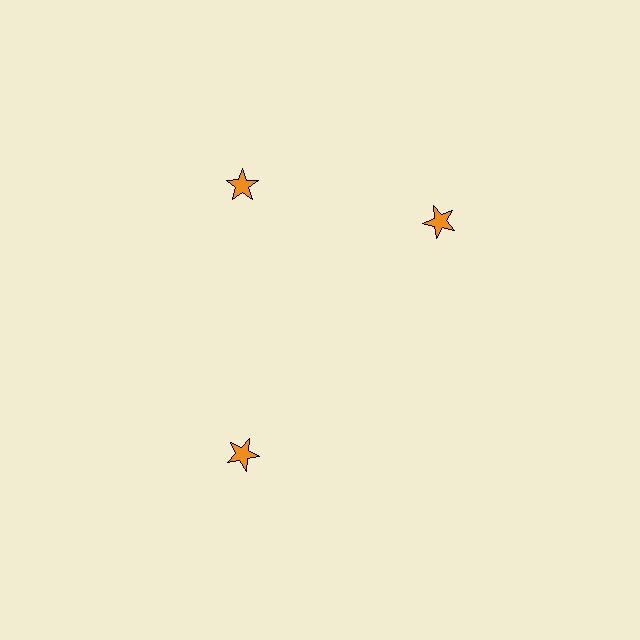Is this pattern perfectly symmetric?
No. The 3 orange stars are arranged in a ring, but one element near the 3 o'clock position is rotated out of alignment along the ring, breaking the 3-fold rotational symmetry.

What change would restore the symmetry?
The symmetry would be restored by rotating it back into even spacing with its neighbors so that all 3 stars sit at equal angles and equal distance from the center.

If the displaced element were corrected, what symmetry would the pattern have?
It would have 3-fold rotational symmetry — the pattern would map onto itself every 120 degrees.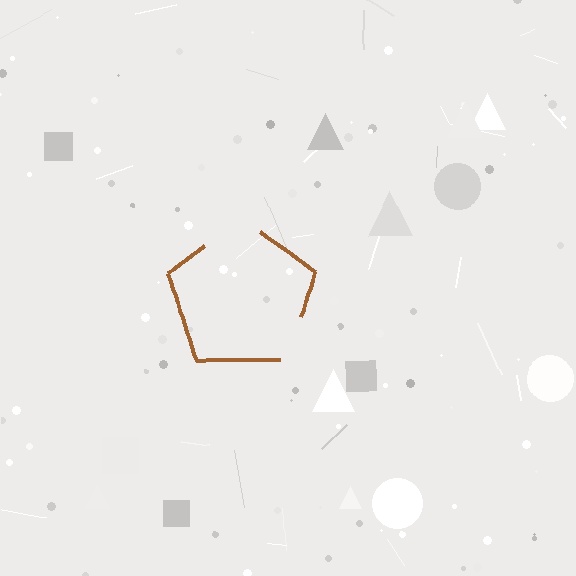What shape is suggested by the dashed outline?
The dashed outline suggests a pentagon.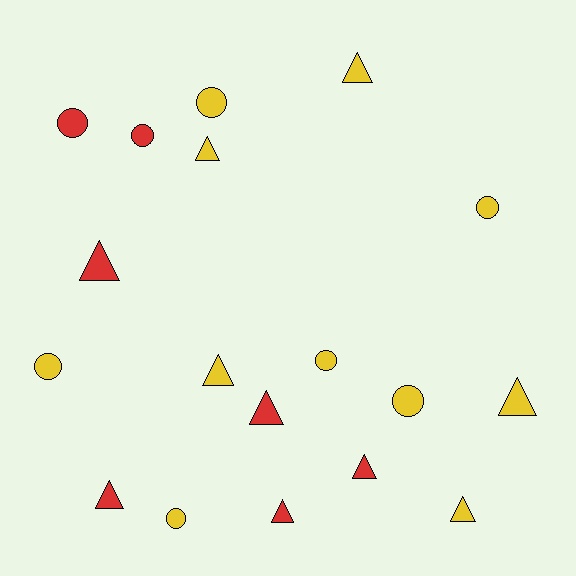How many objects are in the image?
There are 18 objects.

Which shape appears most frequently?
Triangle, with 10 objects.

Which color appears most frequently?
Yellow, with 11 objects.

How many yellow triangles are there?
There are 5 yellow triangles.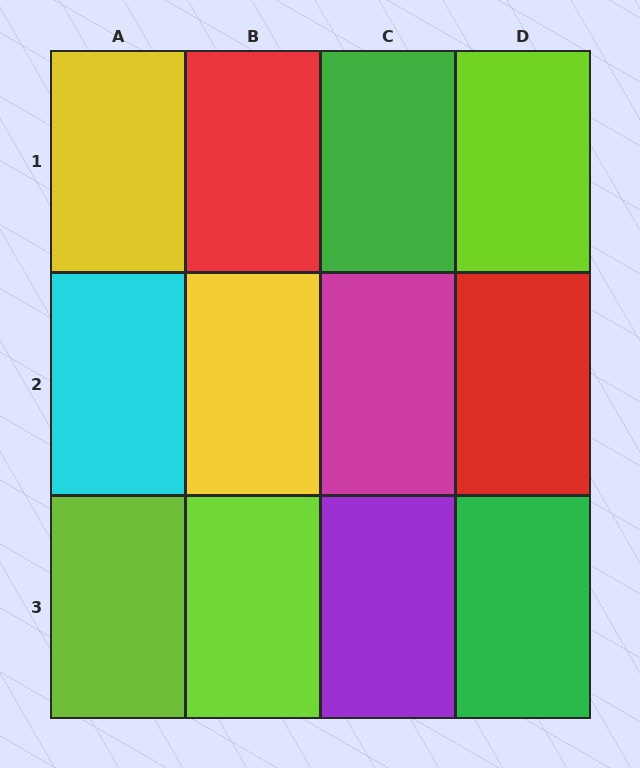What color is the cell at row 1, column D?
Lime.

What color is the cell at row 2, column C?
Magenta.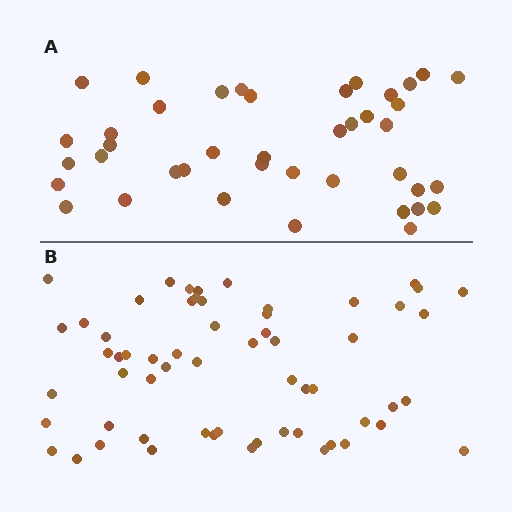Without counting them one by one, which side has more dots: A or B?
Region B (the bottom region) has more dots.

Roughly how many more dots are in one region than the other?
Region B has approximately 20 more dots than region A.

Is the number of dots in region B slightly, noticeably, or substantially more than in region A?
Region B has substantially more. The ratio is roughly 1.5 to 1.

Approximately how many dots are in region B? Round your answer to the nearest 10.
About 60 dots.